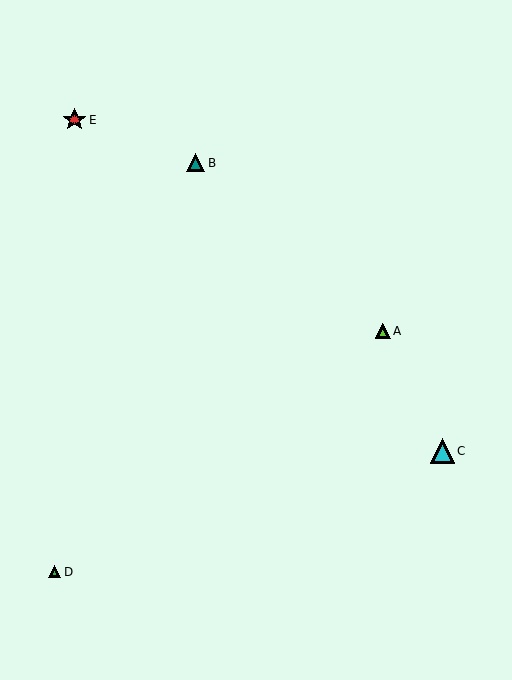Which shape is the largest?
The cyan triangle (labeled C) is the largest.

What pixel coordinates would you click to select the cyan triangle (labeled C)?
Click at (442, 451) to select the cyan triangle C.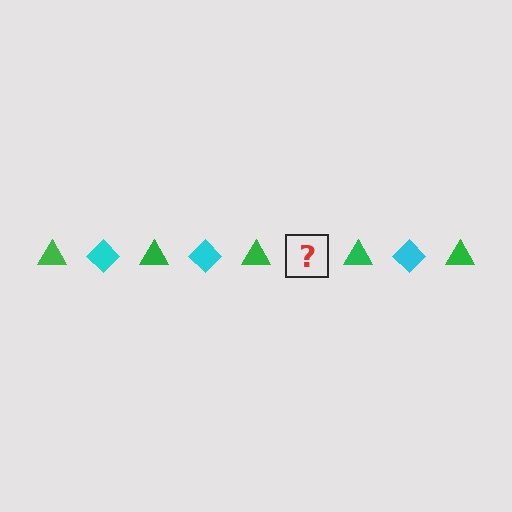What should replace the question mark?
The question mark should be replaced with a cyan diamond.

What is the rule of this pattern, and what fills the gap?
The rule is that the pattern alternates between green triangle and cyan diamond. The gap should be filled with a cyan diamond.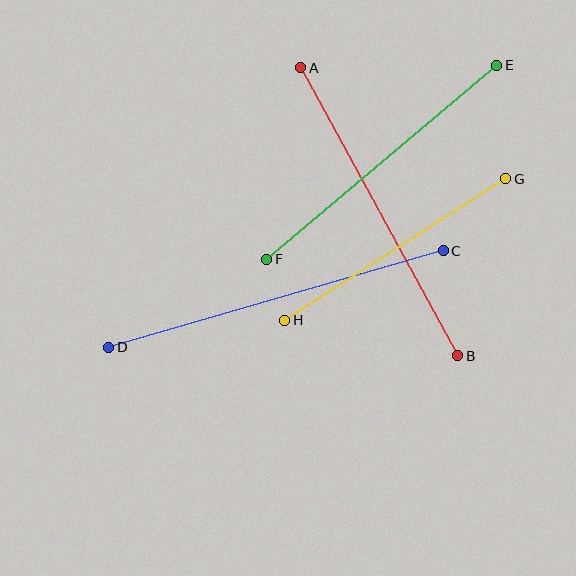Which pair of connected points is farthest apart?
Points C and D are farthest apart.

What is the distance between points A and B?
The distance is approximately 328 pixels.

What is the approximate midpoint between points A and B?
The midpoint is at approximately (379, 212) pixels.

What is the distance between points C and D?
The distance is approximately 348 pixels.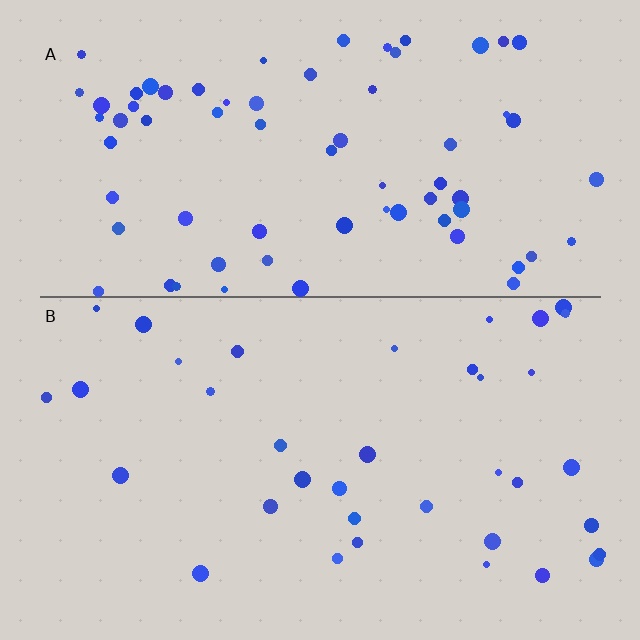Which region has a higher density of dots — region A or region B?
A (the top).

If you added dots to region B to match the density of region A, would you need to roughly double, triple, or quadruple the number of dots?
Approximately double.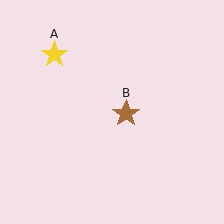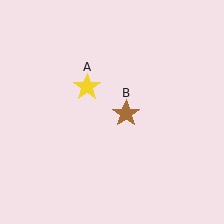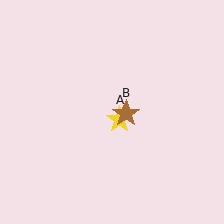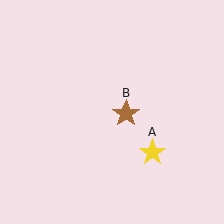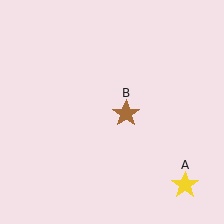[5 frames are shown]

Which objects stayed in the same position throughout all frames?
Brown star (object B) remained stationary.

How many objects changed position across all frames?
1 object changed position: yellow star (object A).